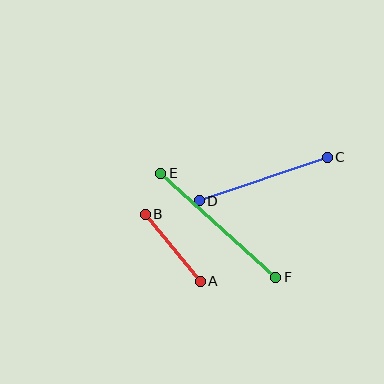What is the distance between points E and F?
The distance is approximately 155 pixels.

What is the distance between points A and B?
The distance is approximately 87 pixels.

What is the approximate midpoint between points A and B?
The midpoint is at approximately (173, 248) pixels.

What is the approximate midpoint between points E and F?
The midpoint is at approximately (218, 225) pixels.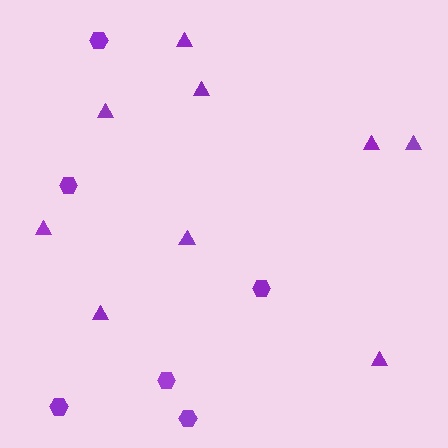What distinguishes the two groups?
There are 2 groups: one group of hexagons (6) and one group of triangles (9).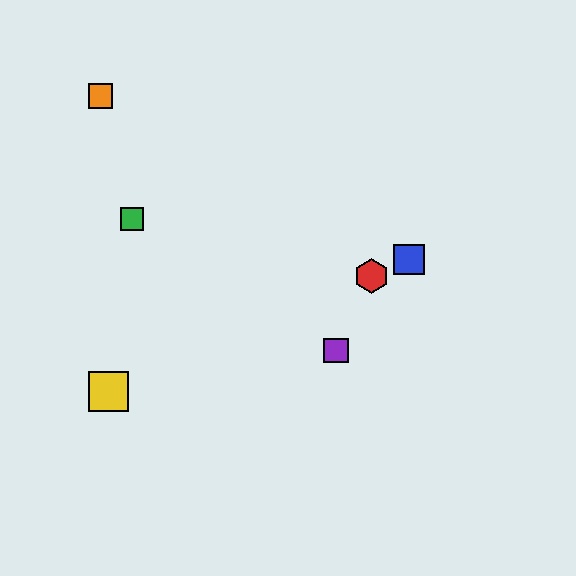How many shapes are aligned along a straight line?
3 shapes (the red hexagon, the blue square, the yellow square) are aligned along a straight line.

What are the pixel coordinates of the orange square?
The orange square is at (100, 96).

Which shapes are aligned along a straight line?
The red hexagon, the blue square, the yellow square are aligned along a straight line.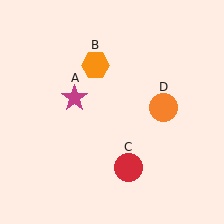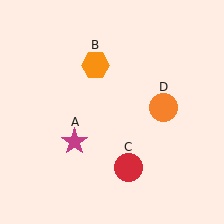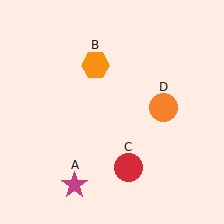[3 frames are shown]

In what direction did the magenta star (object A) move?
The magenta star (object A) moved down.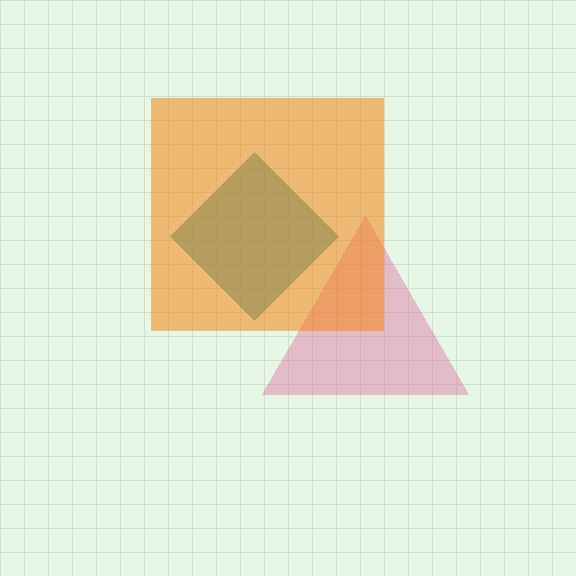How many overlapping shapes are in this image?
There are 3 overlapping shapes in the image.